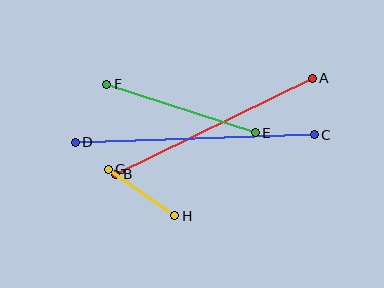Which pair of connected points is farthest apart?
Points C and D are farthest apart.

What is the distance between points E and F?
The distance is approximately 156 pixels.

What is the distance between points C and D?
The distance is approximately 239 pixels.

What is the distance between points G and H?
The distance is approximately 81 pixels.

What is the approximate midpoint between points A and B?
The midpoint is at approximately (214, 126) pixels.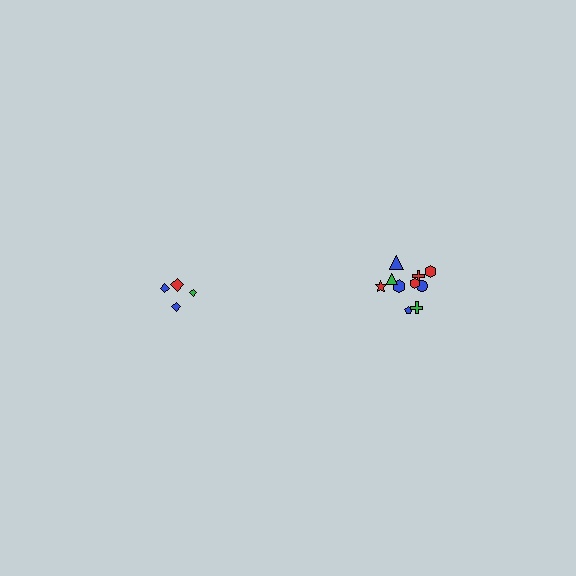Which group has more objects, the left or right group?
The right group.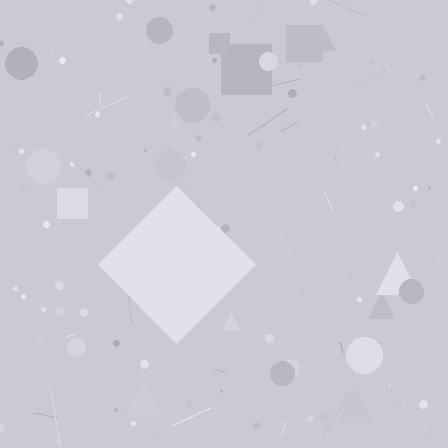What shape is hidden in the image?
A diamond is hidden in the image.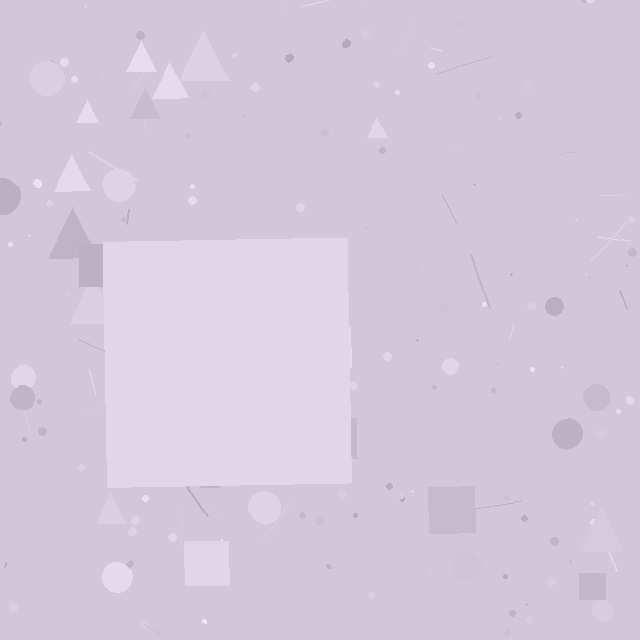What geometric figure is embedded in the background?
A square is embedded in the background.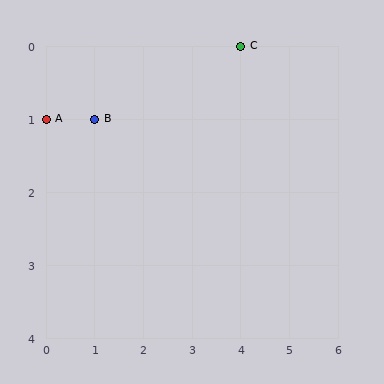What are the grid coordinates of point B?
Point B is at grid coordinates (1, 1).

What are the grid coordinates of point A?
Point A is at grid coordinates (0, 1).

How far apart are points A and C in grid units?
Points A and C are 4 columns and 1 row apart (about 4.1 grid units diagonally).